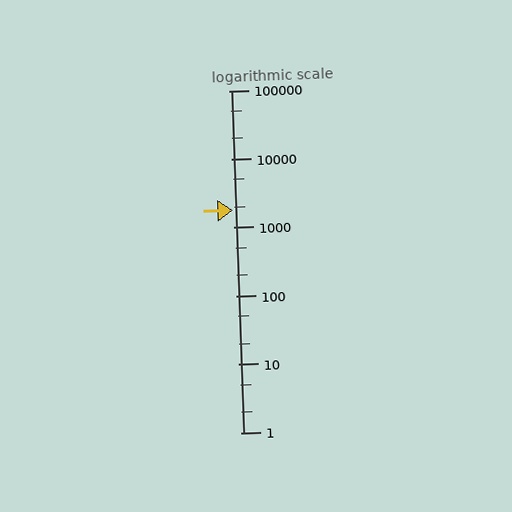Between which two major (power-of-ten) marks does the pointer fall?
The pointer is between 1000 and 10000.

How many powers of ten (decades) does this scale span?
The scale spans 5 decades, from 1 to 100000.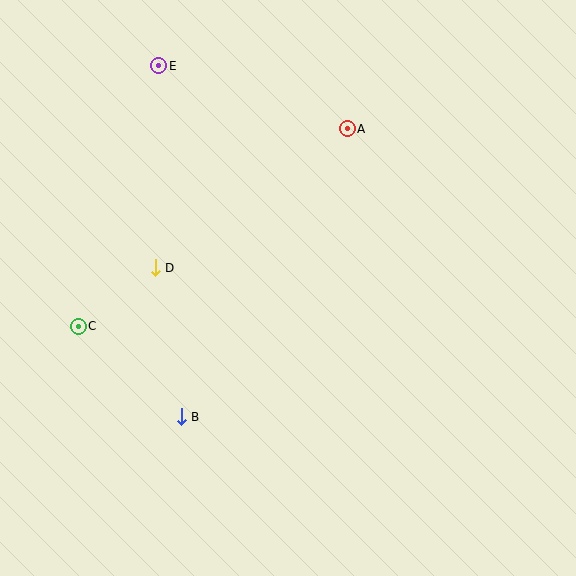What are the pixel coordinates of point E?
Point E is at (159, 66).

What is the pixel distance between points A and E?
The distance between A and E is 199 pixels.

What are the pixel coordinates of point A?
Point A is at (347, 129).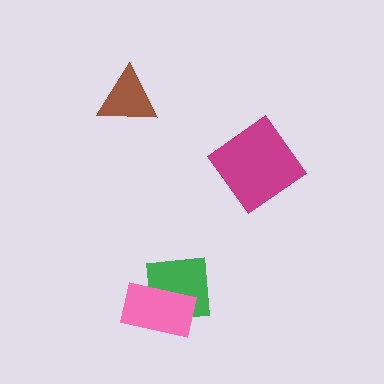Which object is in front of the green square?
The pink rectangle is in front of the green square.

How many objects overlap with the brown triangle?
0 objects overlap with the brown triangle.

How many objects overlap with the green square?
1 object overlaps with the green square.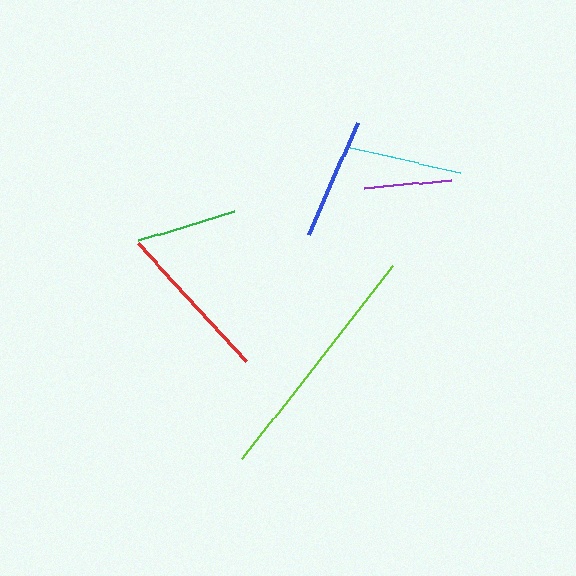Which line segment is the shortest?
The purple line is the shortest at approximately 87 pixels.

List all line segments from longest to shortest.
From longest to shortest: lime, red, blue, cyan, green, purple.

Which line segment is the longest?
The lime line is the longest at approximately 244 pixels.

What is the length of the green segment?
The green segment is approximately 101 pixels long.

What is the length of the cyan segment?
The cyan segment is approximately 113 pixels long.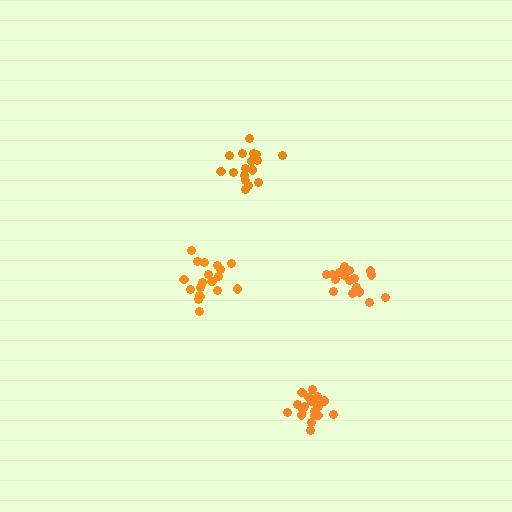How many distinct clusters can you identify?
There are 4 distinct clusters.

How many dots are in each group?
Group 1: 19 dots, Group 2: 19 dots, Group 3: 19 dots, Group 4: 17 dots (74 total).